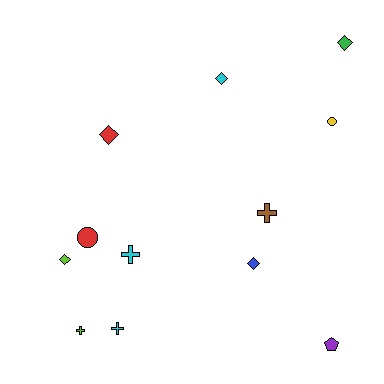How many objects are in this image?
There are 12 objects.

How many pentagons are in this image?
There is 1 pentagon.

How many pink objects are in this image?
There are no pink objects.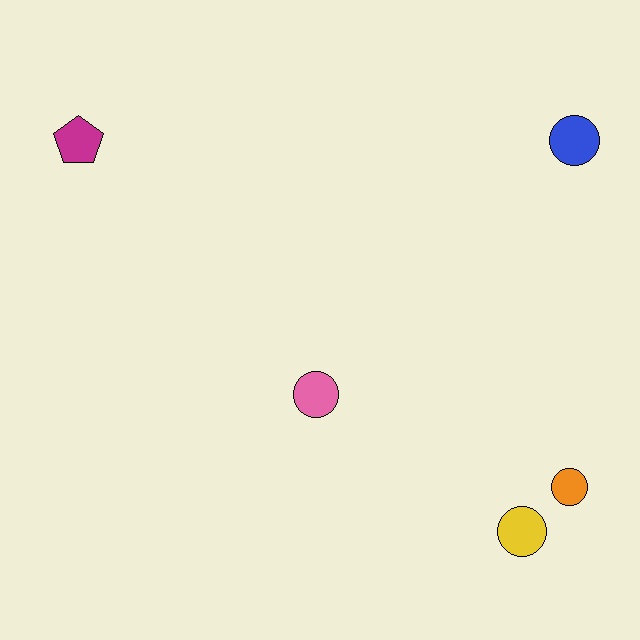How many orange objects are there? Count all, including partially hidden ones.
There is 1 orange object.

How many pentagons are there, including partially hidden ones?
There is 1 pentagon.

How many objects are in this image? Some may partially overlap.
There are 5 objects.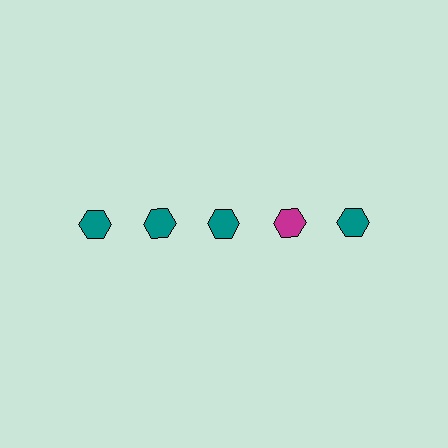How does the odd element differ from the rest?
It has a different color: magenta instead of teal.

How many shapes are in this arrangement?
There are 5 shapes arranged in a grid pattern.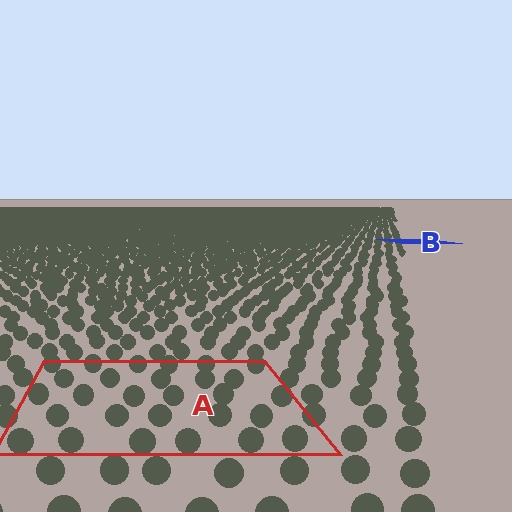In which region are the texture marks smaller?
The texture marks are smaller in region B, because it is farther away.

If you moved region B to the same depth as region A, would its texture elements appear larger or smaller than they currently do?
They would appear larger. At a closer depth, the same texture elements are projected at a bigger on-screen size.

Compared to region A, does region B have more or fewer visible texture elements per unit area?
Region B has more texture elements per unit area — they are packed more densely because it is farther away.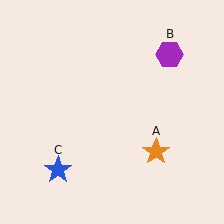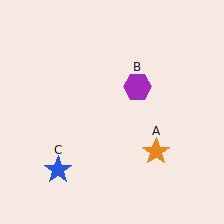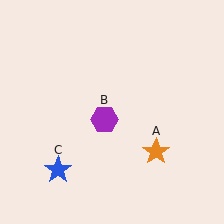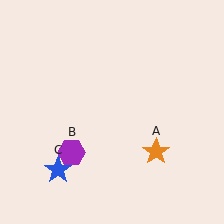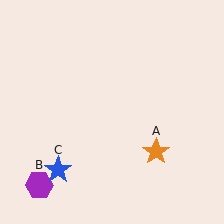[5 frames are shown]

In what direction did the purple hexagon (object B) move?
The purple hexagon (object B) moved down and to the left.